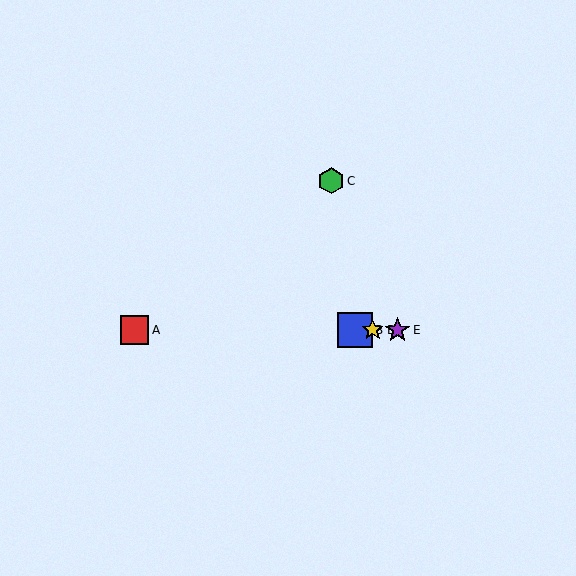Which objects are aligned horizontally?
Objects A, B, D, E are aligned horizontally.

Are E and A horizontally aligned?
Yes, both are at y≈330.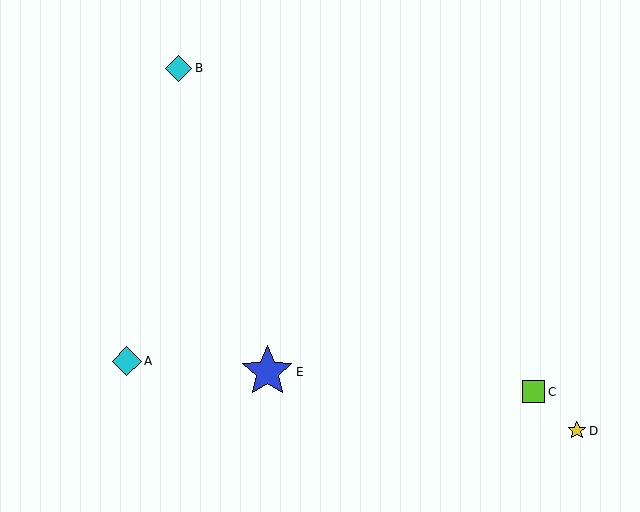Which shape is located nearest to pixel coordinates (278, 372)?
The blue star (labeled E) at (267, 372) is nearest to that location.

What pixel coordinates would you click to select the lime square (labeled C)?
Click at (534, 392) to select the lime square C.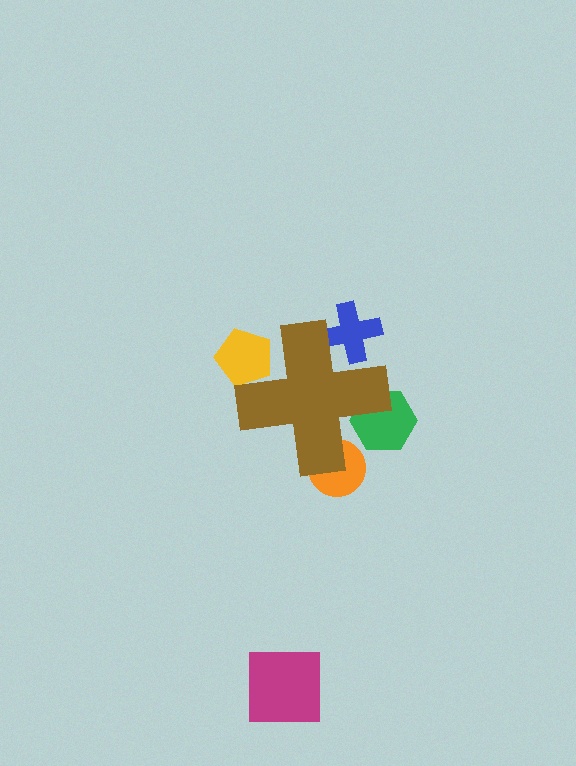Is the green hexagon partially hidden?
Yes, the green hexagon is partially hidden behind the brown cross.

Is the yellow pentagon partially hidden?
Yes, the yellow pentagon is partially hidden behind the brown cross.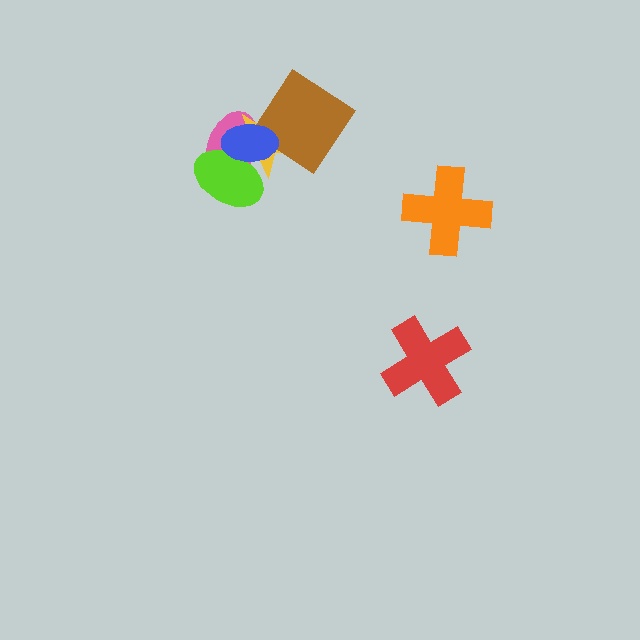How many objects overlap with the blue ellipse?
4 objects overlap with the blue ellipse.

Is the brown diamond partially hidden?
Yes, it is partially covered by another shape.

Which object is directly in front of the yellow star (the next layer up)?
The brown diamond is directly in front of the yellow star.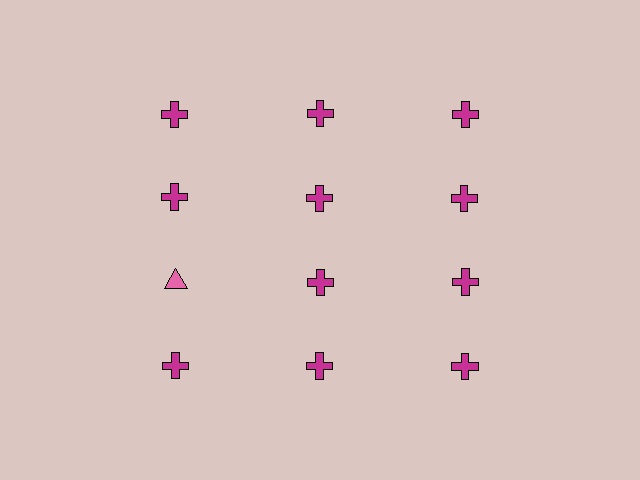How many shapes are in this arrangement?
There are 12 shapes arranged in a grid pattern.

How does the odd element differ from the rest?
It differs in both color (pink instead of magenta) and shape (triangle instead of cross).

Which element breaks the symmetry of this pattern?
The pink triangle in the third row, leftmost column breaks the symmetry. All other shapes are magenta crosses.